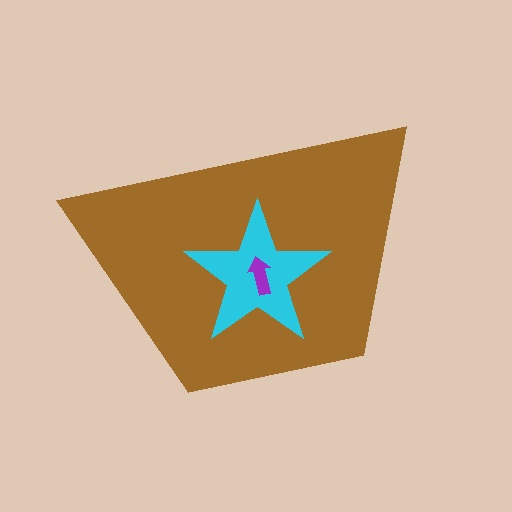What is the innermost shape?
The purple arrow.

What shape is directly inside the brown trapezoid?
The cyan star.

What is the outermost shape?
The brown trapezoid.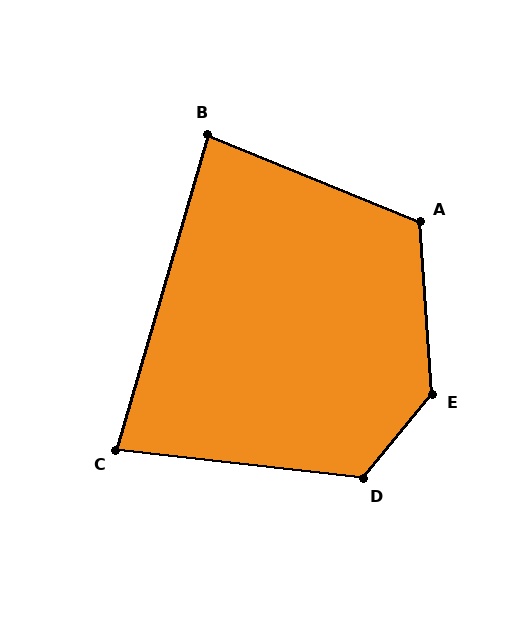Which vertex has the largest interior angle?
E, at approximately 137 degrees.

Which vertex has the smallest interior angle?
C, at approximately 80 degrees.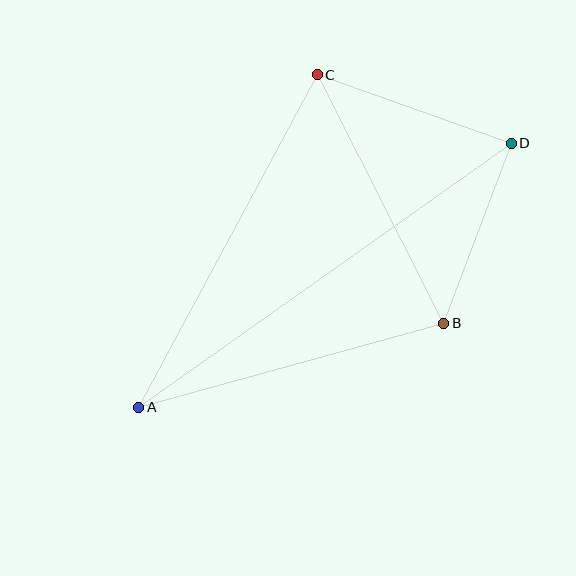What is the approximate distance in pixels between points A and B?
The distance between A and B is approximately 316 pixels.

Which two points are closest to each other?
Points B and D are closest to each other.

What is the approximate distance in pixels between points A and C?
The distance between A and C is approximately 378 pixels.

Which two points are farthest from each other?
Points A and D are farthest from each other.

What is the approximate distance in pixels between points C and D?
The distance between C and D is approximately 205 pixels.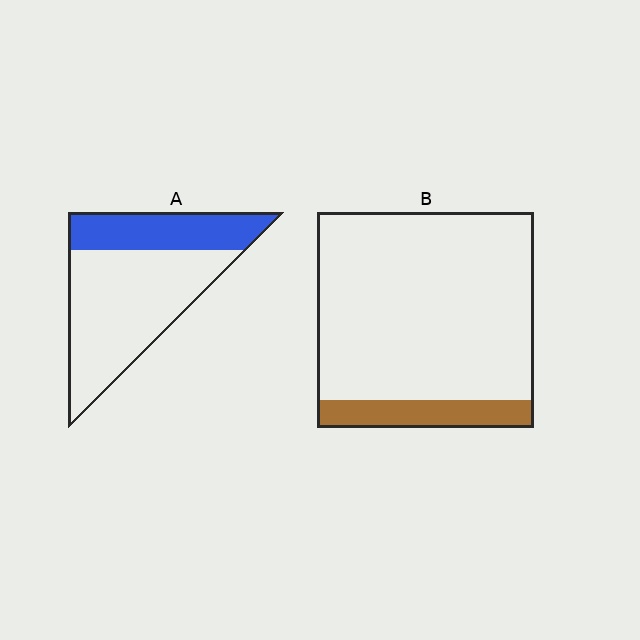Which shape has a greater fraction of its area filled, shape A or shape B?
Shape A.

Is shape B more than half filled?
No.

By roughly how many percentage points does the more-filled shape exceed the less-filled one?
By roughly 20 percentage points (A over B).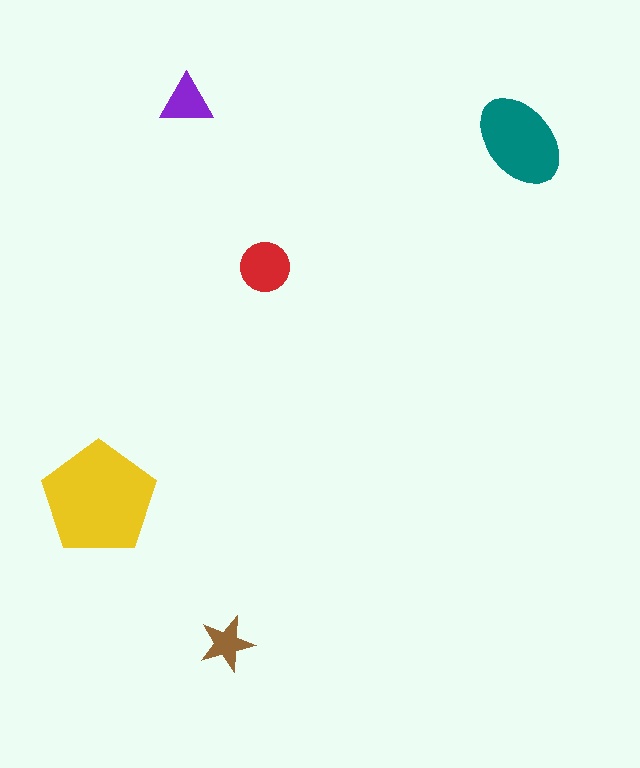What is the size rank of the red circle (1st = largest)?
3rd.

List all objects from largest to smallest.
The yellow pentagon, the teal ellipse, the red circle, the purple triangle, the brown star.